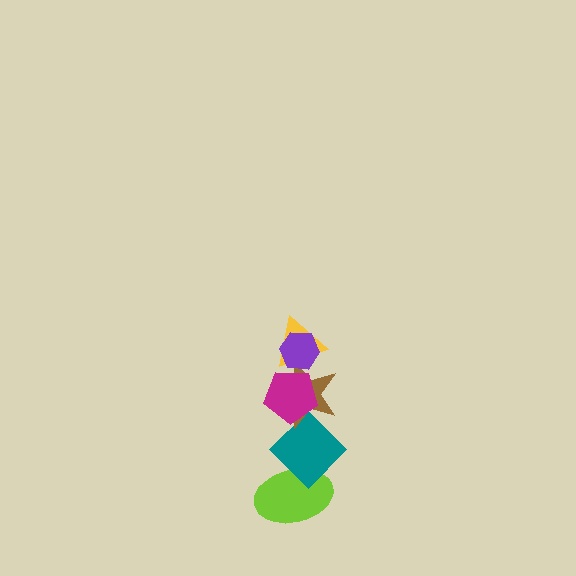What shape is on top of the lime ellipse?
The teal diamond is on top of the lime ellipse.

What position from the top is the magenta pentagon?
The magenta pentagon is 3rd from the top.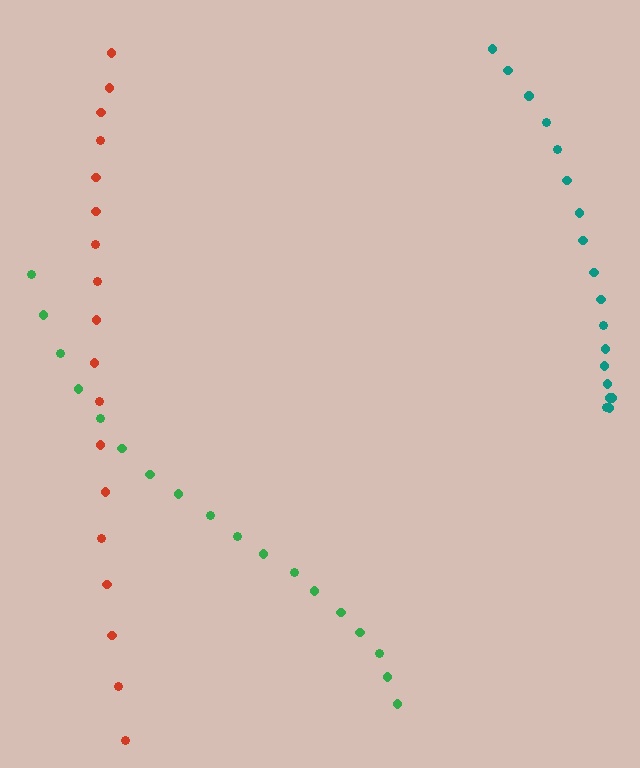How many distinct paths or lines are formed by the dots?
There are 3 distinct paths.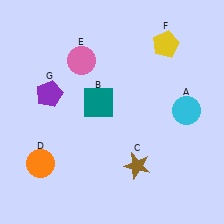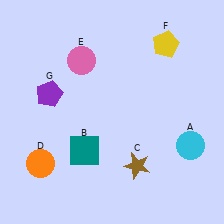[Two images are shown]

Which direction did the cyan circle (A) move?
The cyan circle (A) moved down.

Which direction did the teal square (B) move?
The teal square (B) moved down.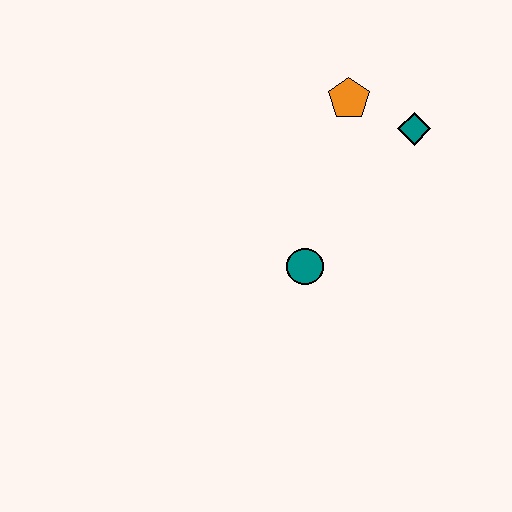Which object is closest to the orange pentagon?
The teal diamond is closest to the orange pentagon.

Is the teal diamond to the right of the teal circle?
Yes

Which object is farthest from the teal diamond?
The teal circle is farthest from the teal diamond.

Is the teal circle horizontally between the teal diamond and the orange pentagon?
No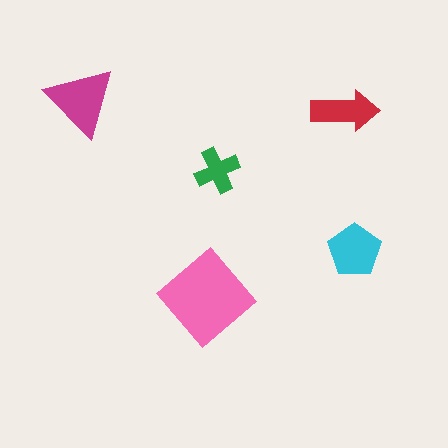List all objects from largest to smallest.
The pink diamond, the magenta triangle, the cyan pentagon, the red arrow, the green cross.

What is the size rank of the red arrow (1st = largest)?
4th.